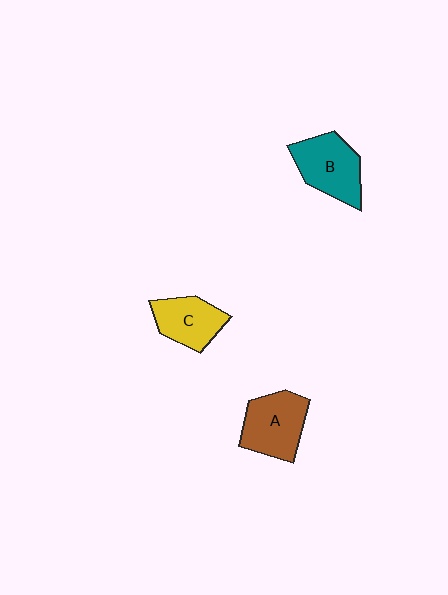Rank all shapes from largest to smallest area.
From largest to smallest: A (brown), B (teal), C (yellow).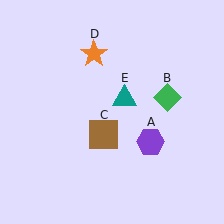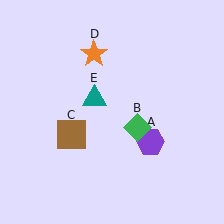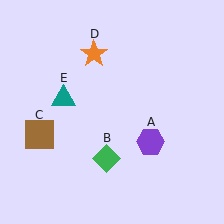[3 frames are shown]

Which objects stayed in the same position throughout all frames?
Purple hexagon (object A) and orange star (object D) remained stationary.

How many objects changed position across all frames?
3 objects changed position: green diamond (object B), brown square (object C), teal triangle (object E).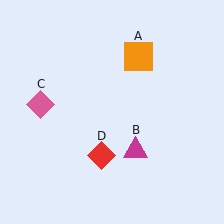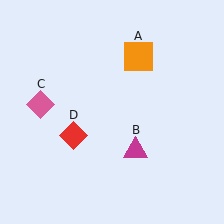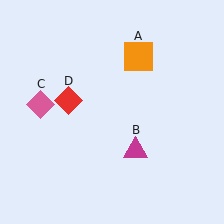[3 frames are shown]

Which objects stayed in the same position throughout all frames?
Orange square (object A) and magenta triangle (object B) and pink diamond (object C) remained stationary.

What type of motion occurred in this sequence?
The red diamond (object D) rotated clockwise around the center of the scene.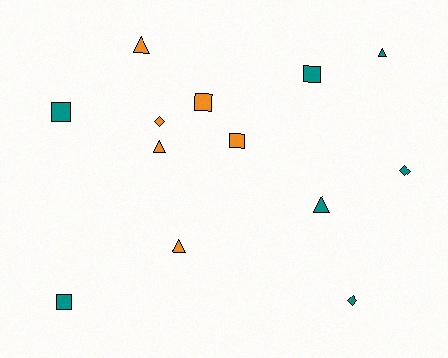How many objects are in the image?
There are 13 objects.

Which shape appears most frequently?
Triangle, with 5 objects.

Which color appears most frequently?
Teal, with 7 objects.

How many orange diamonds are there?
There is 1 orange diamond.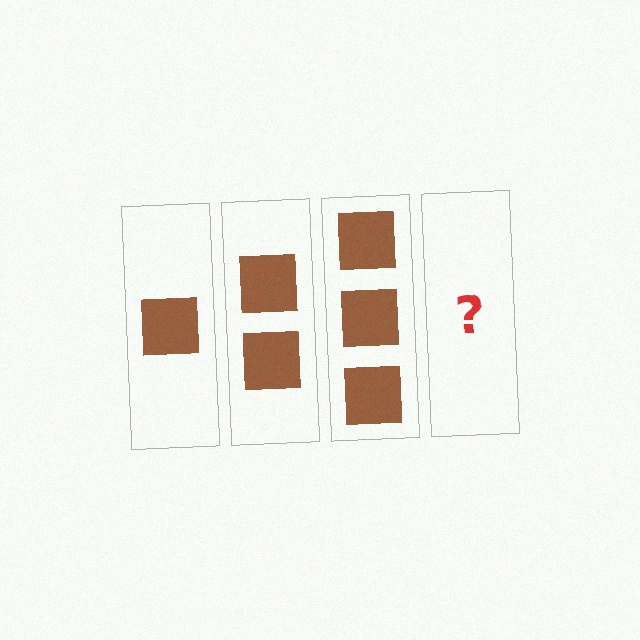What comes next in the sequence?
The next element should be 4 squares.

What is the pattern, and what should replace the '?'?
The pattern is that each step adds one more square. The '?' should be 4 squares.